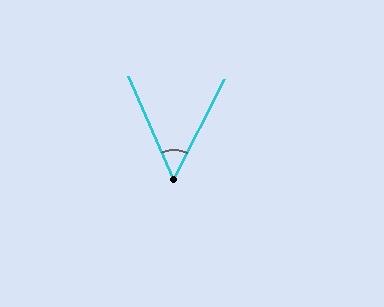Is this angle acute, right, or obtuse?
It is acute.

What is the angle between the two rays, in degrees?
Approximately 51 degrees.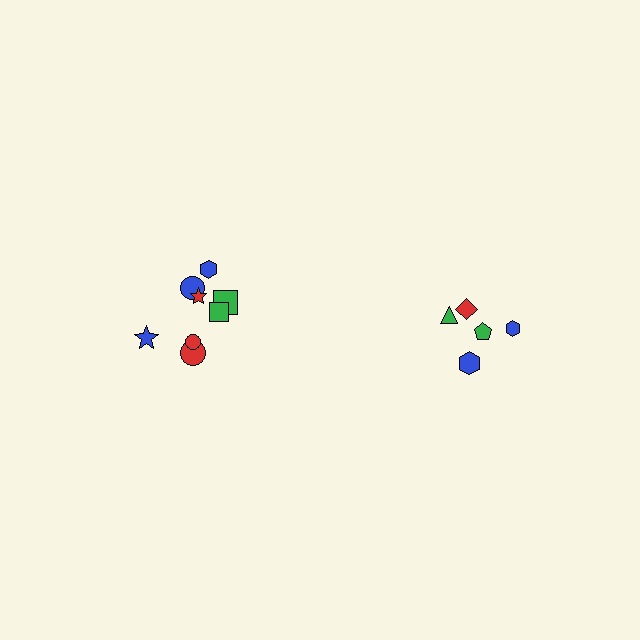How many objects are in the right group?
There are 5 objects.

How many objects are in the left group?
There are 8 objects.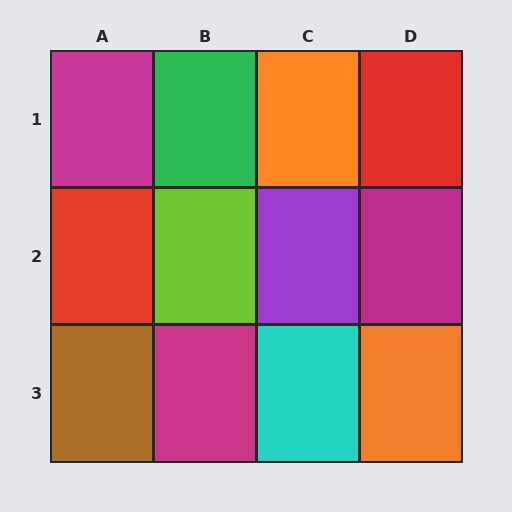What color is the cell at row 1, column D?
Red.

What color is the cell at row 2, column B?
Lime.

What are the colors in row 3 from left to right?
Brown, magenta, cyan, orange.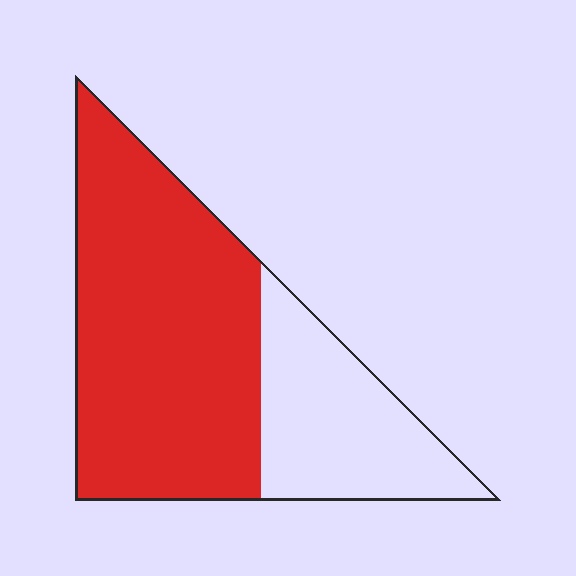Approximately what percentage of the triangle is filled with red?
Approximately 70%.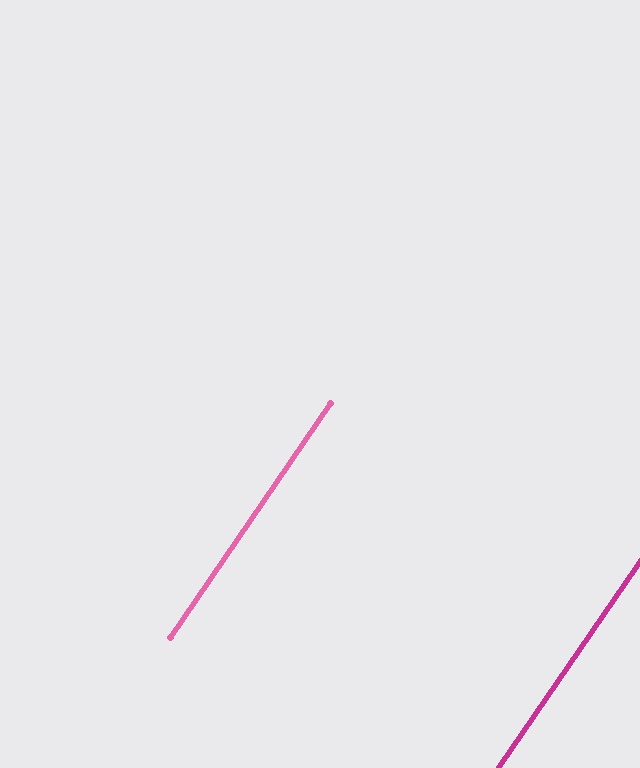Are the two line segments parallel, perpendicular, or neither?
Parallel — their directions differ by only 0.2°.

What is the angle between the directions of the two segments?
Approximately 0 degrees.